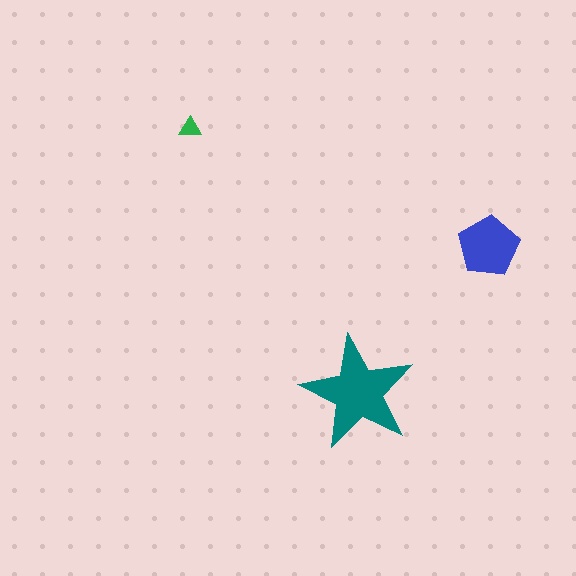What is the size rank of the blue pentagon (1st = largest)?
2nd.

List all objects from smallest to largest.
The green triangle, the blue pentagon, the teal star.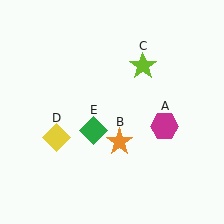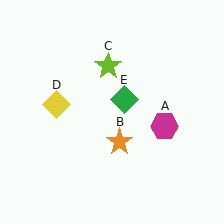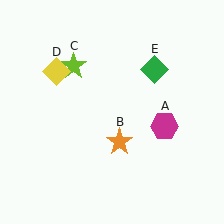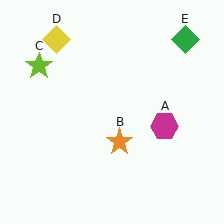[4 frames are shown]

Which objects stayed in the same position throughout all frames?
Magenta hexagon (object A) and orange star (object B) remained stationary.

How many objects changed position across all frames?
3 objects changed position: lime star (object C), yellow diamond (object D), green diamond (object E).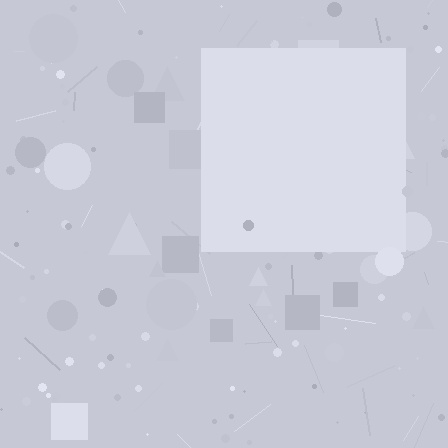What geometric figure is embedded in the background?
A square is embedded in the background.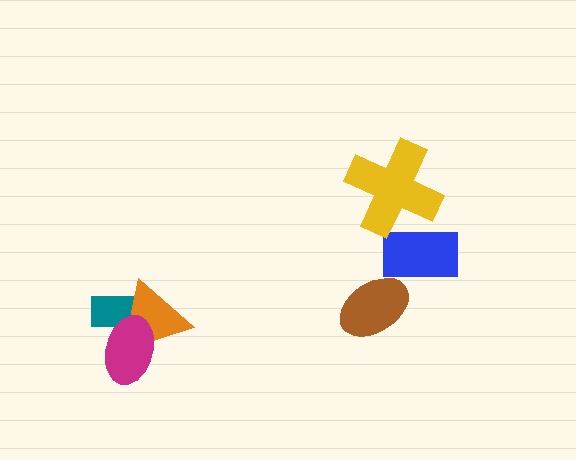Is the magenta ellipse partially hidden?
No, no other shape covers it.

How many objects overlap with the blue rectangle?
1 object overlaps with the blue rectangle.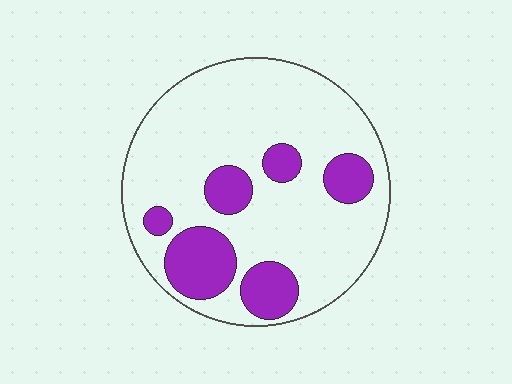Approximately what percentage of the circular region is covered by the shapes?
Approximately 20%.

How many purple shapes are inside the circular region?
6.